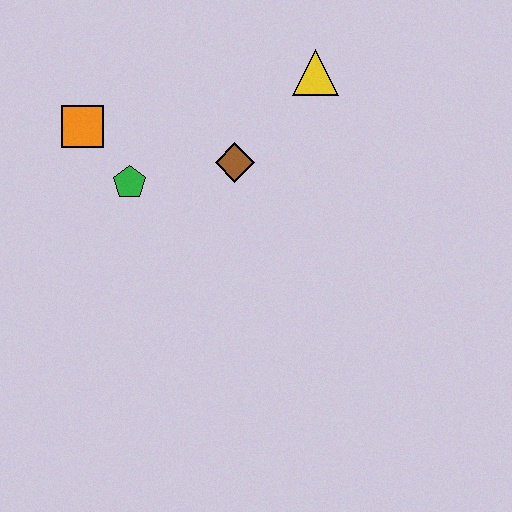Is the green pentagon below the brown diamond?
Yes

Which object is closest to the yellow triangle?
The brown diamond is closest to the yellow triangle.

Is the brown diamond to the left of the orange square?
No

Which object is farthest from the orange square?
The yellow triangle is farthest from the orange square.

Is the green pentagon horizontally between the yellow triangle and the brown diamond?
No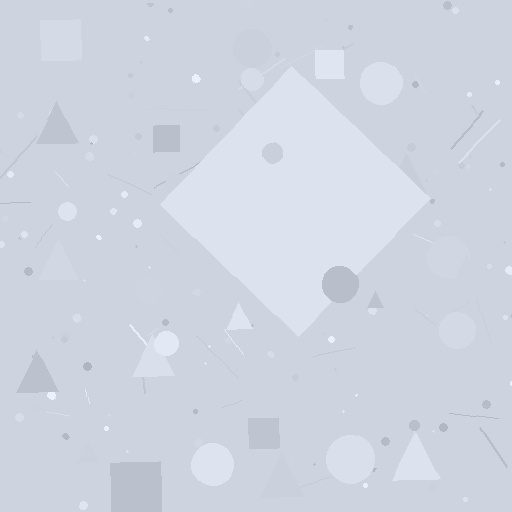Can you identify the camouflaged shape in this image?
The camouflaged shape is a diamond.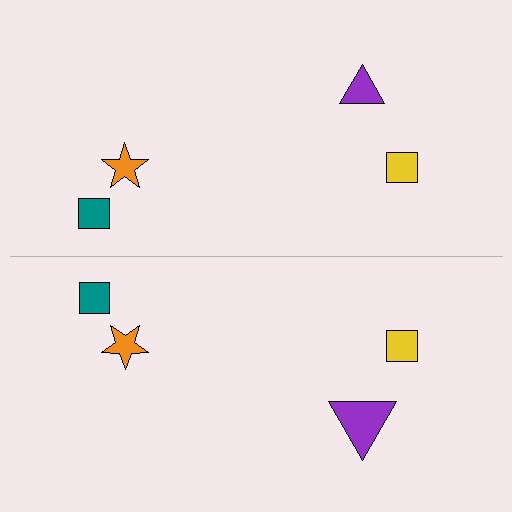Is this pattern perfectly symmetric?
No, the pattern is not perfectly symmetric. The purple triangle on the bottom side has a different size than its mirror counterpart.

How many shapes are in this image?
There are 8 shapes in this image.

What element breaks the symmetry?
The purple triangle on the bottom side has a different size than its mirror counterpart.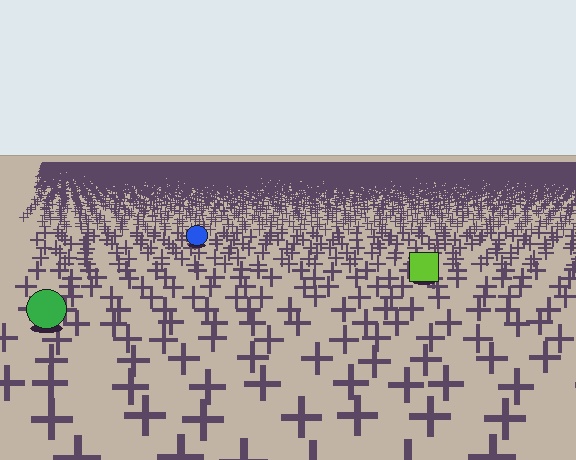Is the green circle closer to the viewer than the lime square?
Yes. The green circle is closer — you can tell from the texture gradient: the ground texture is coarser near it.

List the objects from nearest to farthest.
From nearest to farthest: the green circle, the lime square, the blue circle.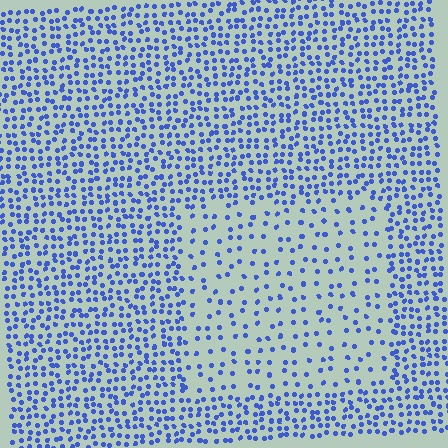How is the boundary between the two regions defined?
The boundary is defined by a change in element density (approximately 2.3x ratio). All elements are the same color, size, and shape.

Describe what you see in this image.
The image contains small blue elements arranged at two different densities. A rectangle-shaped region is visible where the elements are less densely packed than the surrounding area.